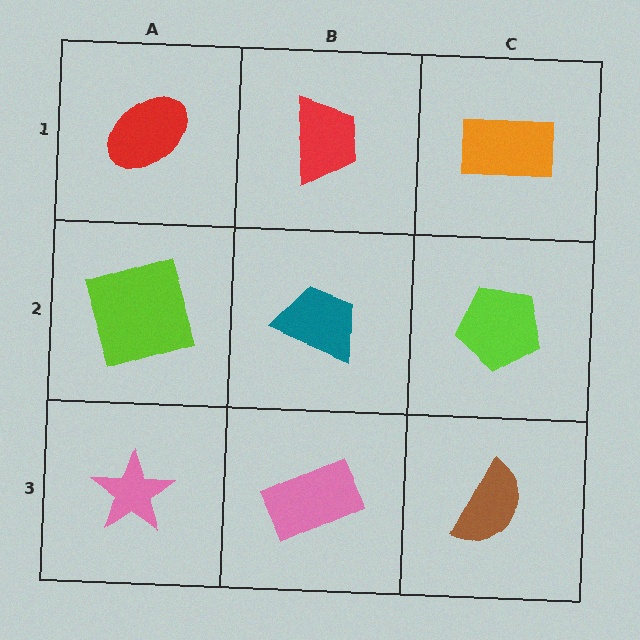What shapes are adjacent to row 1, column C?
A lime pentagon (row 2, column C), a red trapezoid (row 1, column B).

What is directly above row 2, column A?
A red ellipse.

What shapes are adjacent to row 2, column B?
A red trapezoid (row 1, column B), a pink rectangle (row 3, column B), a lime square (row 2, column A), a lime pentagon (row 2, column C).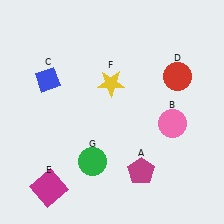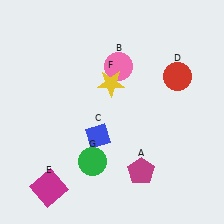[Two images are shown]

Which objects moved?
The objects that moved are: the pink circle (B), the blue diamond (C).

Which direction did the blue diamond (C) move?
The blue diamond (C) moved down.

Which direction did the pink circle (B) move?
The pink circle (B) moved up.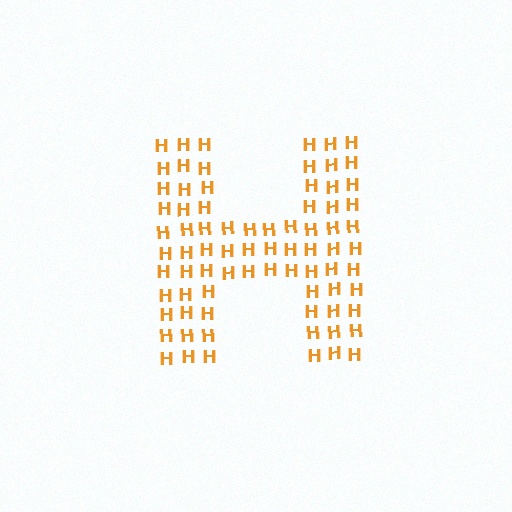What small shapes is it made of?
It is made of small letter H's.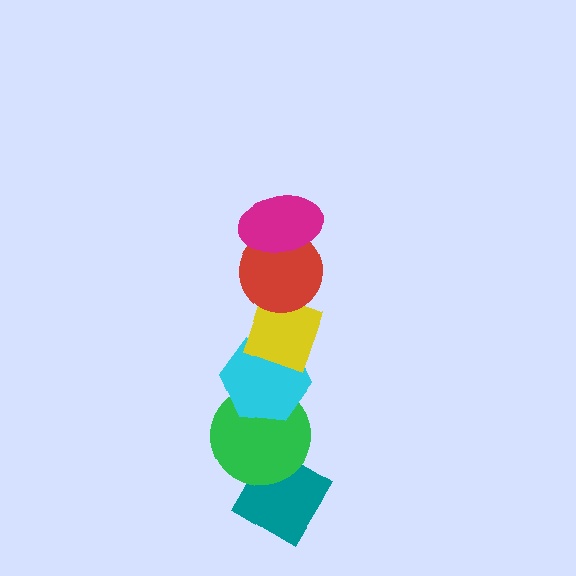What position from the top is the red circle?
The red circle is 2nd from the top.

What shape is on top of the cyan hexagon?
The yellow diamond is on top of the cyan hexagon.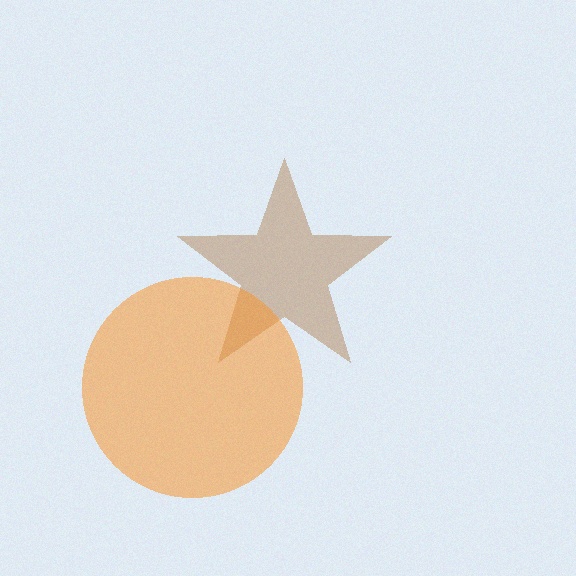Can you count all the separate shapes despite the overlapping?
Yes, there are 2 separate shapes.